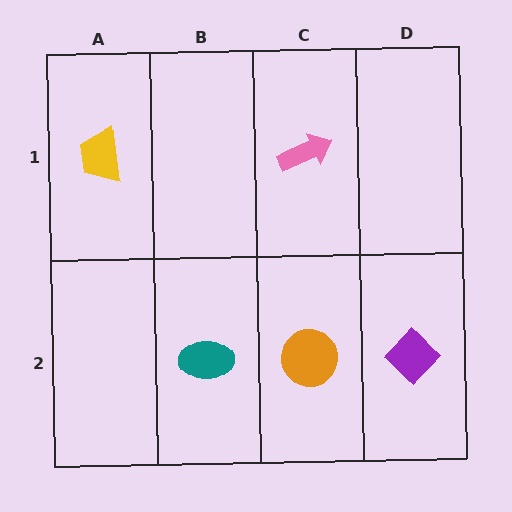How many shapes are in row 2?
3 shapes.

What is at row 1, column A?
A yellow trapezoid.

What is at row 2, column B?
A teal ellipse.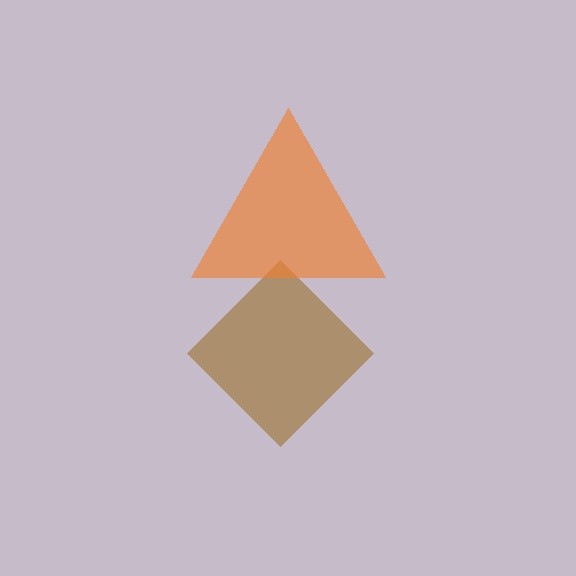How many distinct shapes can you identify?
There are 2 distinct shapes: a brown diamond, an orange triangle.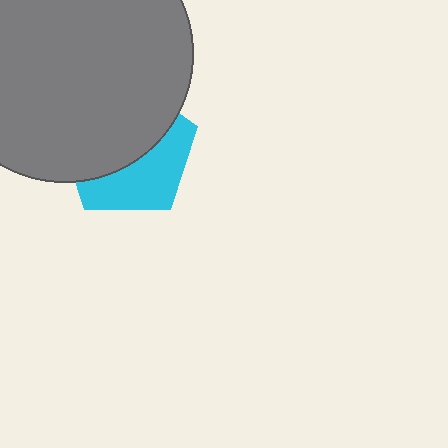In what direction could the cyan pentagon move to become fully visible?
The cyan pentagon could move down. That would shift it out from behind the gray circle entirely.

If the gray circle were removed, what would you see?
You would see the complete cyan pentagon.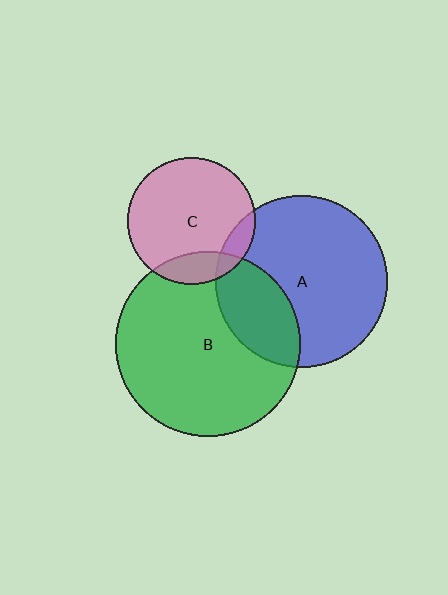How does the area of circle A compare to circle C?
Approximately 1.8 times.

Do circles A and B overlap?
Yes.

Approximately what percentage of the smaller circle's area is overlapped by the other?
Approximately 25%.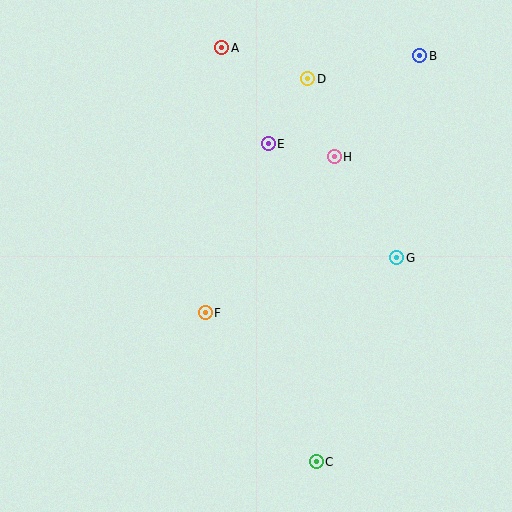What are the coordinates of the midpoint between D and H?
The midpoint between D and H is at (321, 118).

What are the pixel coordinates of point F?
Point F is at (205, 313).